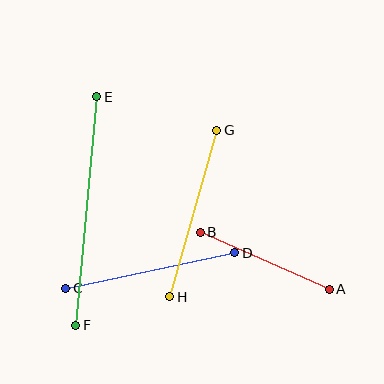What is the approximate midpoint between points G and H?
The midpoint is at approximately (193, 213) pixels.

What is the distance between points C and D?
The distance is approximately 173 pixels.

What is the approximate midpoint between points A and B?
The midpoint is at approximately (265, 261) pixels.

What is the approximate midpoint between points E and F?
The midpoint is at approximately (86, 211) pixels.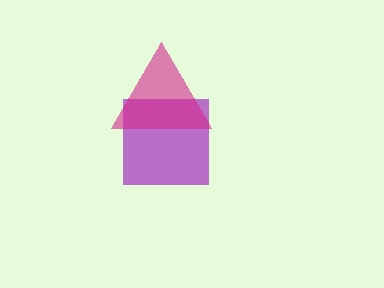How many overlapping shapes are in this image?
There are 2 overlapping shapes in the image.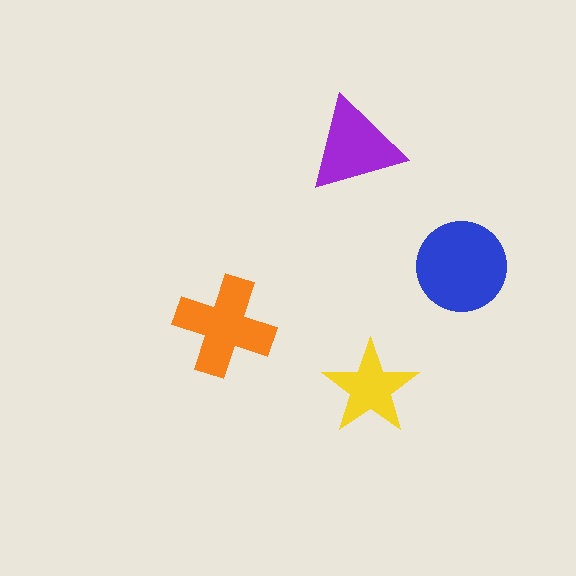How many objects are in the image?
There are 4 objects in the image.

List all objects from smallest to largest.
The yellow star, the purple triangle, the orange cross, the blue circle.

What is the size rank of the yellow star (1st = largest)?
4th.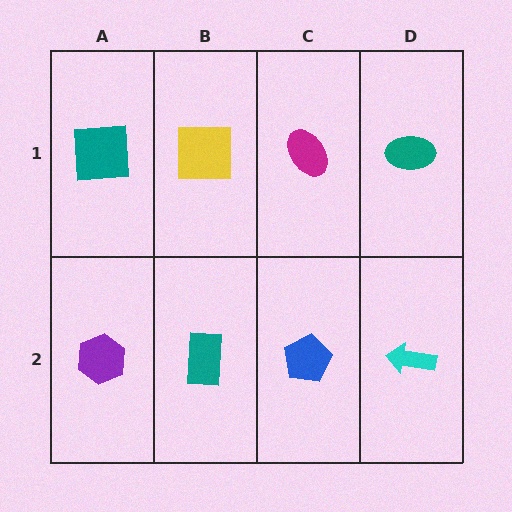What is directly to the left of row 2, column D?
A blue pentagon.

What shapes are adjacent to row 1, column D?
A cyan arrow (row 2, column D), a magenta ellipse (row 1, column C).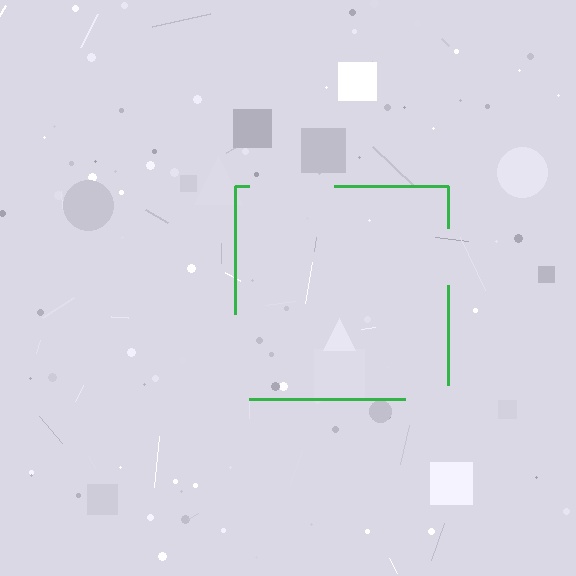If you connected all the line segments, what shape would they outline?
They would outline a square.